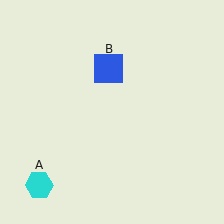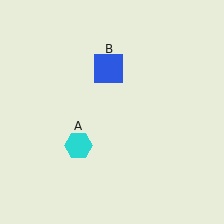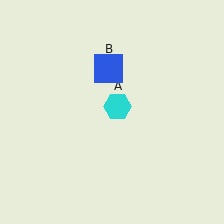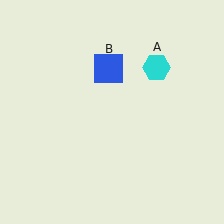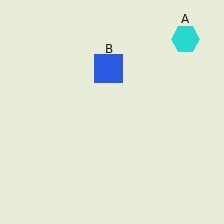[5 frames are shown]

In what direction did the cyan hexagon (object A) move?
The cyan hexagon (object A) moved up and to the right.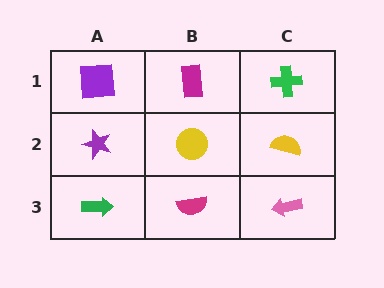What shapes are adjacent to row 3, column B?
A yellow circle (row 2, column B), a green arrow (row 3, column A), a pink arrow (row 3, column C).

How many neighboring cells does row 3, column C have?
2.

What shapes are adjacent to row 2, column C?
A green cross (row 1, column C), a pink arrow (row 3, column C), a yellow circle (row 2, column B).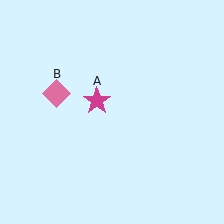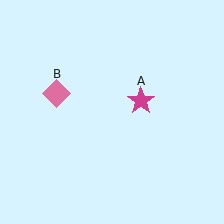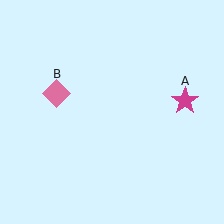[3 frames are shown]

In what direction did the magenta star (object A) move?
The magenta star (object A) moved right.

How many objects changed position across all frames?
1 object changed position: magenta star (object A).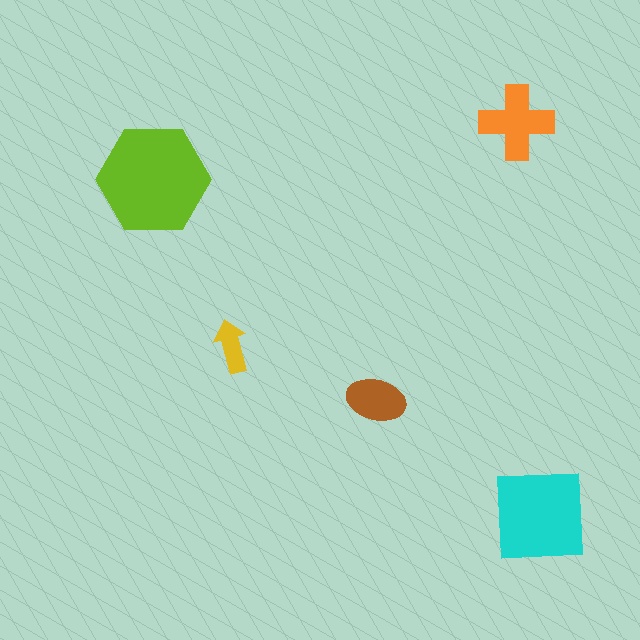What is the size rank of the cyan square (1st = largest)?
2nd.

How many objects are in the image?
There are 5 objects in the image.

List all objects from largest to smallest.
The lime hexagon, the cyan square, the orange cross, the brown ellipse, the yellow arrow.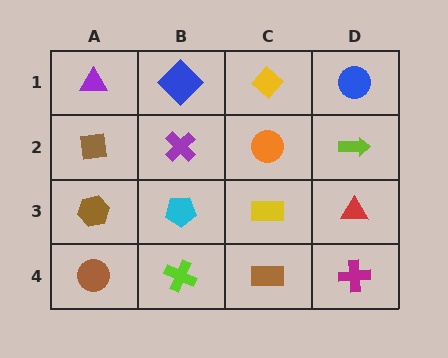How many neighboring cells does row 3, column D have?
3.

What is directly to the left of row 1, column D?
A yellow diamond.